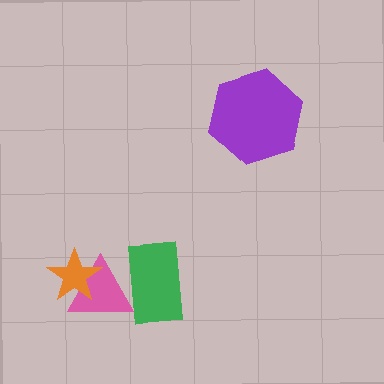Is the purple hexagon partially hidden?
No, no other shape covers it.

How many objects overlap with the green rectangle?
1 object overlaps with the green rectangle.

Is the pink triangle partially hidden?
Yes, it is partially covered by another shape.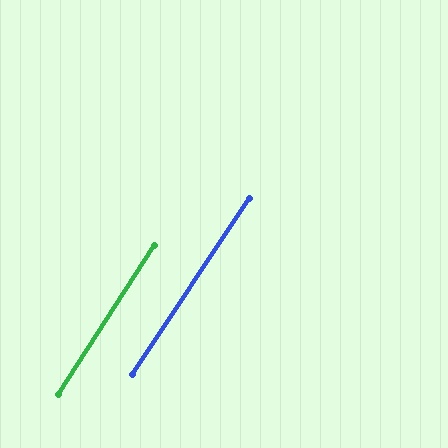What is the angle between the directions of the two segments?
Approximately 1 degree.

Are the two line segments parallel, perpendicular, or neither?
Parallel — their directions differ by only 0.7°.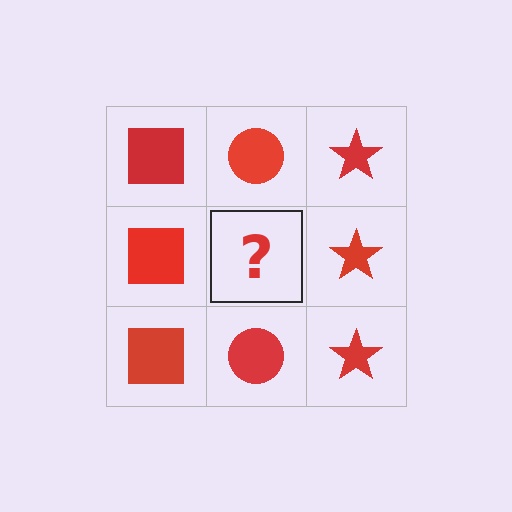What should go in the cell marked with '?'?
The missing cell should contain a red circle.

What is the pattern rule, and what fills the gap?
The rule is that each column has a consistent shape. The gap should be filled with a red circle.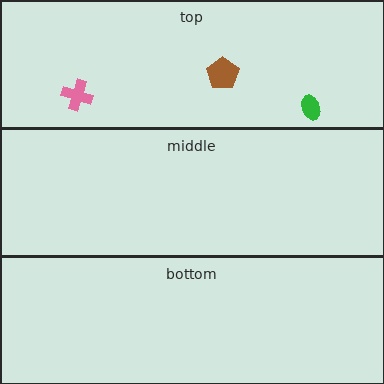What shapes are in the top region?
The brown pentagon, the pink cross, the green ellipse.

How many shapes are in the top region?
3.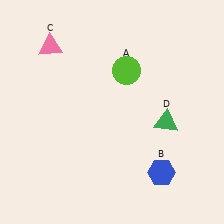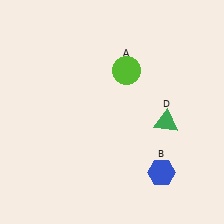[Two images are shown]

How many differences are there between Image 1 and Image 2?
There is 1 difference between the two images.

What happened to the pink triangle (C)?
The pink triangle (C) was removed in Image 2. It was in the top-left area of Image 1.